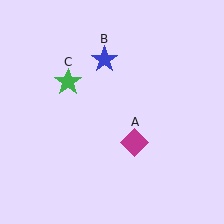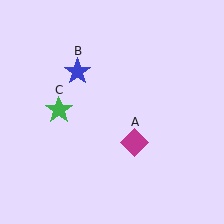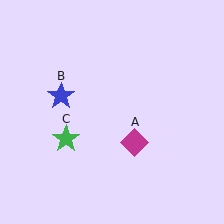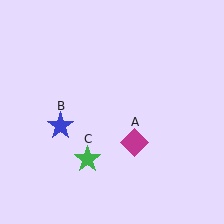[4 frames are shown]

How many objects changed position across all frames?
2 objects changed position: blue star (object B), green star (object C).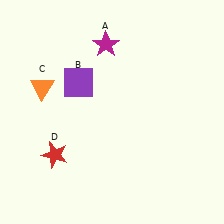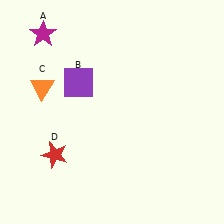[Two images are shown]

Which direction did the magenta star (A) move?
The magenta star (A) moved left.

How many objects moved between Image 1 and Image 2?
1 object moved between the two images.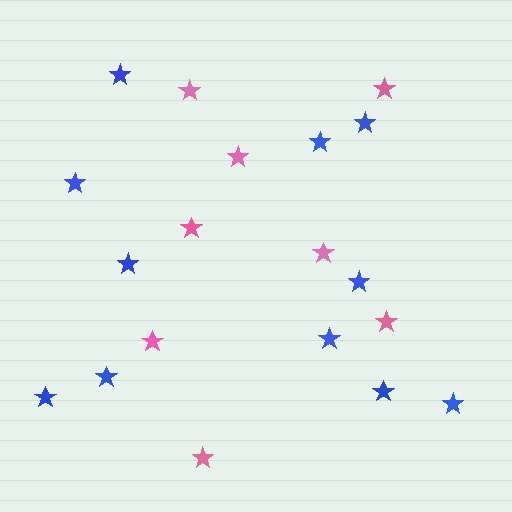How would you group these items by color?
There are 2 groups: one group of blue stars (11) and one group of pink stars (8).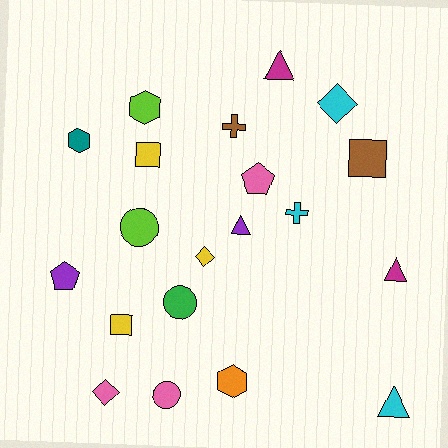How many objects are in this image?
There are 20 objects.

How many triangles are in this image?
There are 4 triangles.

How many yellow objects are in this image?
There are 3 yellow objects.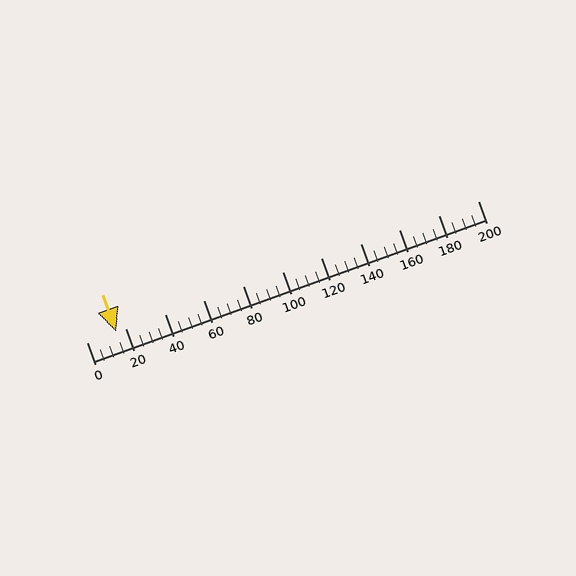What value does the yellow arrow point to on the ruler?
The yellow arrow points to approximately 15.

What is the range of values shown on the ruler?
The ruler shows values from 0 to 200.